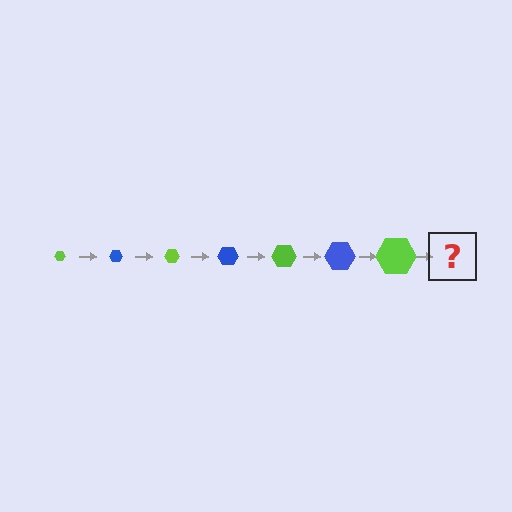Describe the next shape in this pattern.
It should be a blue hexagon, larger than the previous one.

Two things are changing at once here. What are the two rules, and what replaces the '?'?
The two rules are that the hexagon grows larger each step and the color cycles through lime and blue. The '?' should be a blue hexagon, larger than the previous one.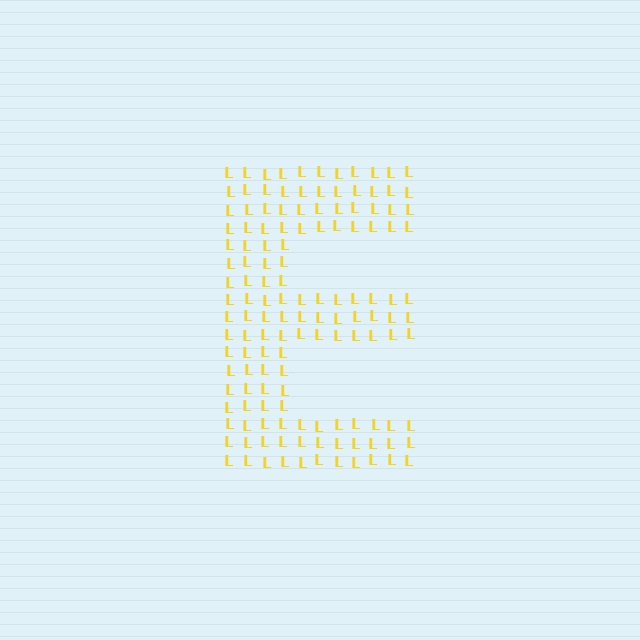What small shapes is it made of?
It is made of small letter L's.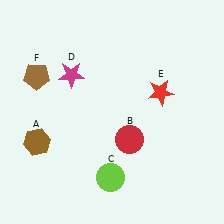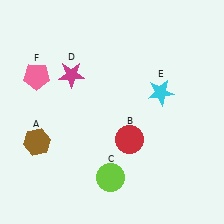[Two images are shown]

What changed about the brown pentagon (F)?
In Image 1, F is brown. In Image 2, it changed to pink.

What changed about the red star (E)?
In Image 1, E is red. In Image 2, it changed to cyan.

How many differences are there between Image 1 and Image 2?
There are 2 differences between the two images.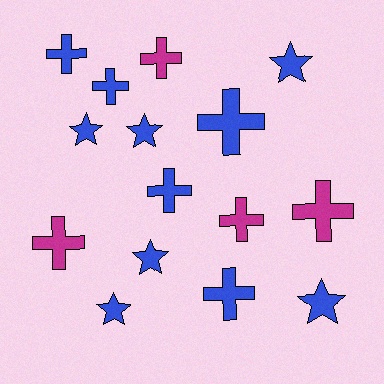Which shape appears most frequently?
Cross, with 9 objects.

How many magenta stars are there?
There are no magenta stars.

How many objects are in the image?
There are 15 objects.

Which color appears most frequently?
Blue, with 11 objects.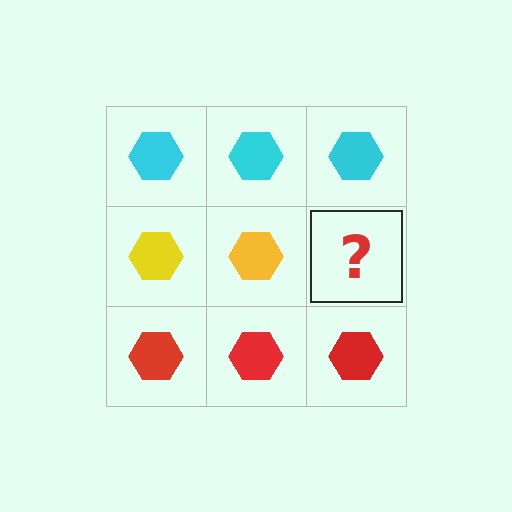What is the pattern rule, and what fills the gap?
The rule is that each row has a consistent color. The gap should be filled with a yellow hexagon.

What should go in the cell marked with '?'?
The missing cell should contain a yellow hexagon.